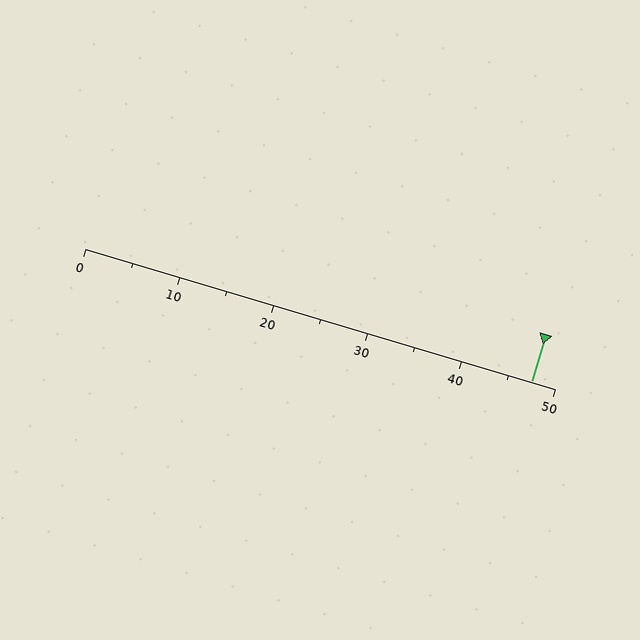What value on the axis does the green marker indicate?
The marker indicates approximately 47.5.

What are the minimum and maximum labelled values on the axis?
The axis runs from 0 to 50.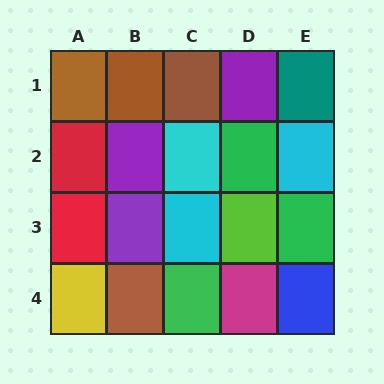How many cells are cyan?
3 cells are cyan.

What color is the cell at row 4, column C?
Green.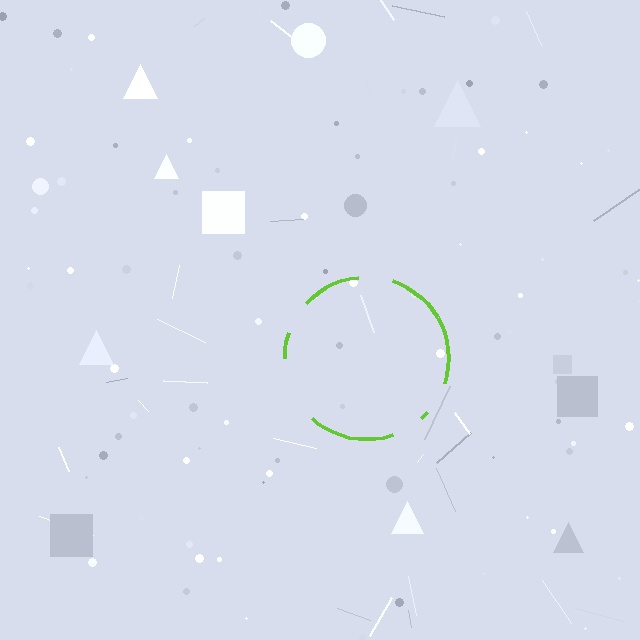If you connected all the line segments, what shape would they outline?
They would outline a circle.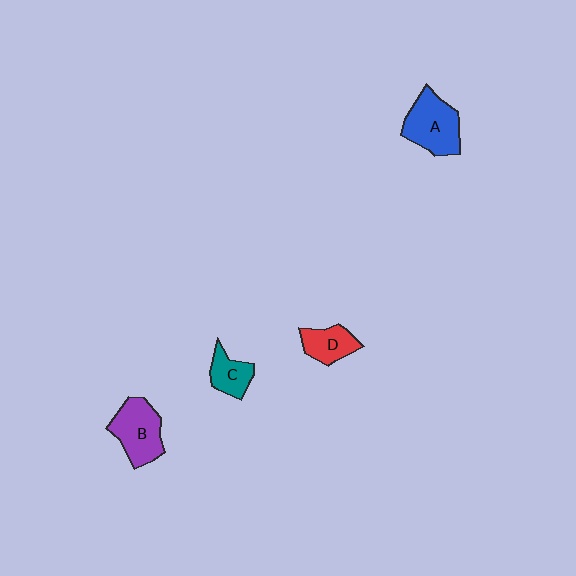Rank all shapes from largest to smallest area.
From largest to smallest: A (blue), B (purple), D (red), C (teal).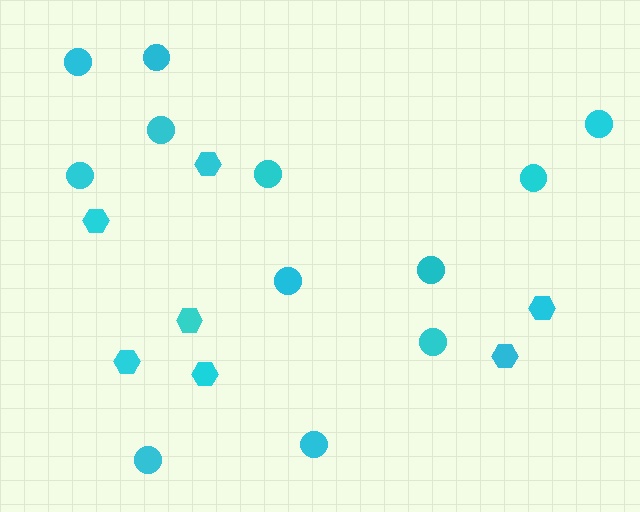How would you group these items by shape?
There are 2 groups: one group of circles (12) and one group of hexagons (7).